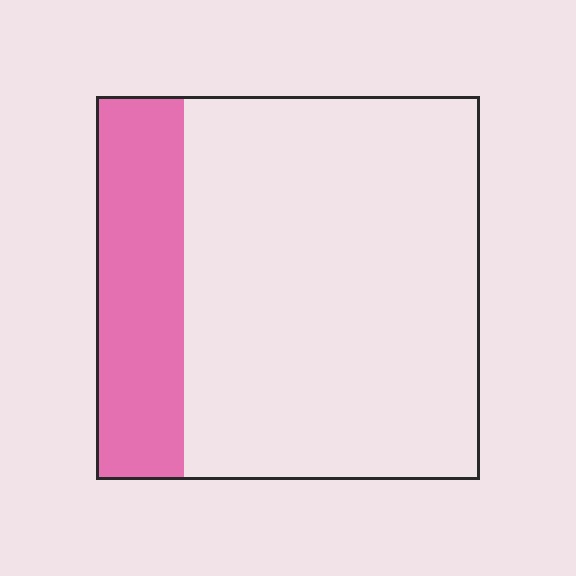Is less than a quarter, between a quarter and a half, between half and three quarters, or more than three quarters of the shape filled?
Less than a quarter.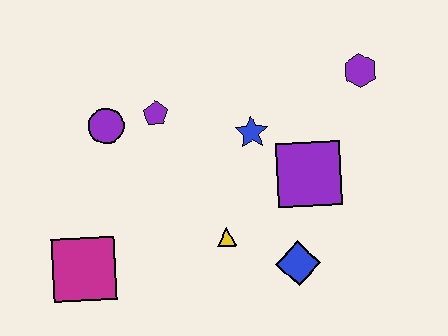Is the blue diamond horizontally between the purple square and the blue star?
Yes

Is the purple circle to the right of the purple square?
No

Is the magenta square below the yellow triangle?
Yes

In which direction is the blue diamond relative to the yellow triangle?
The blue diamond is to the right of the yellow triangle.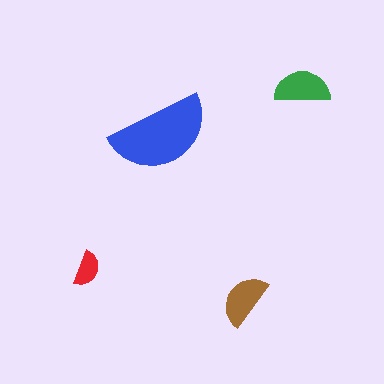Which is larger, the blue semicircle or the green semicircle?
The blue one.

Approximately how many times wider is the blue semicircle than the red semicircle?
About 3 times wider.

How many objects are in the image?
There are 4 objects in the image.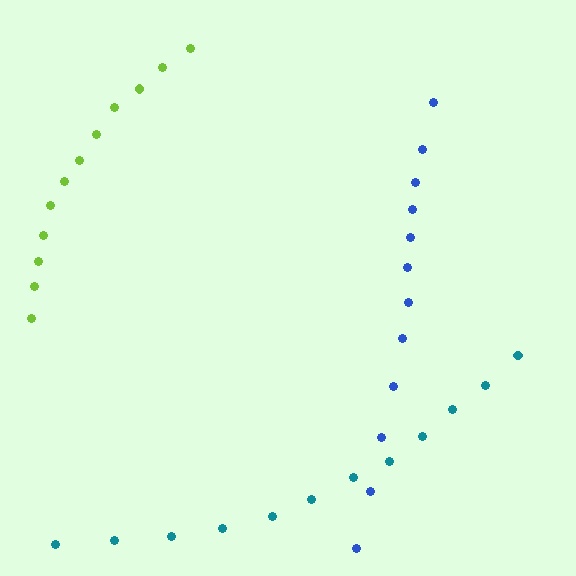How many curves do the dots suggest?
There are 3 distinct paths.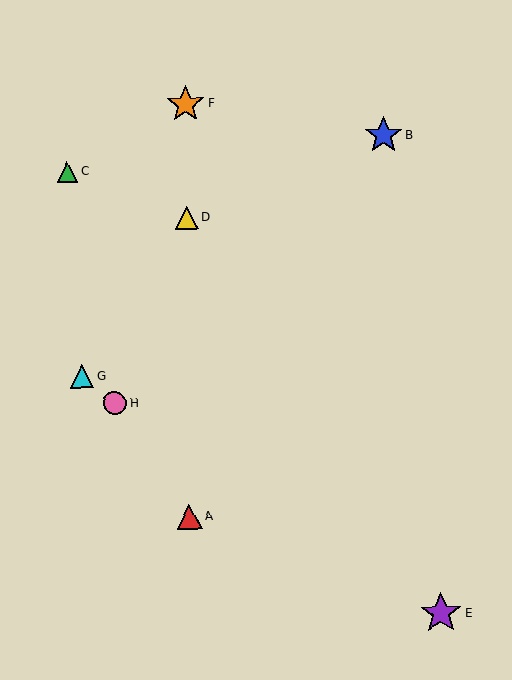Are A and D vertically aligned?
Yes, both are at x≈189.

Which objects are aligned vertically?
Objects A, D, F are aligned vertically.